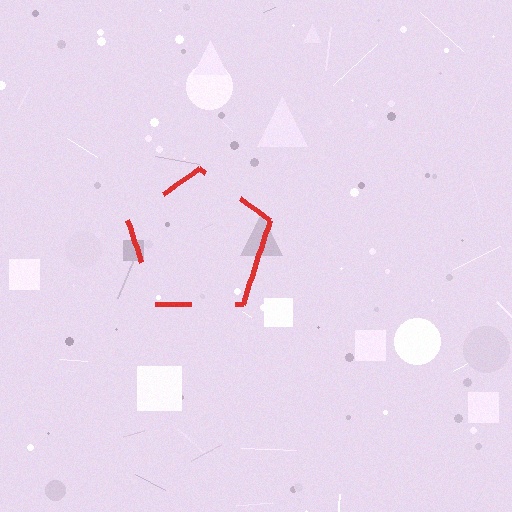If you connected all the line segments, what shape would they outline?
They would outline a pentagon.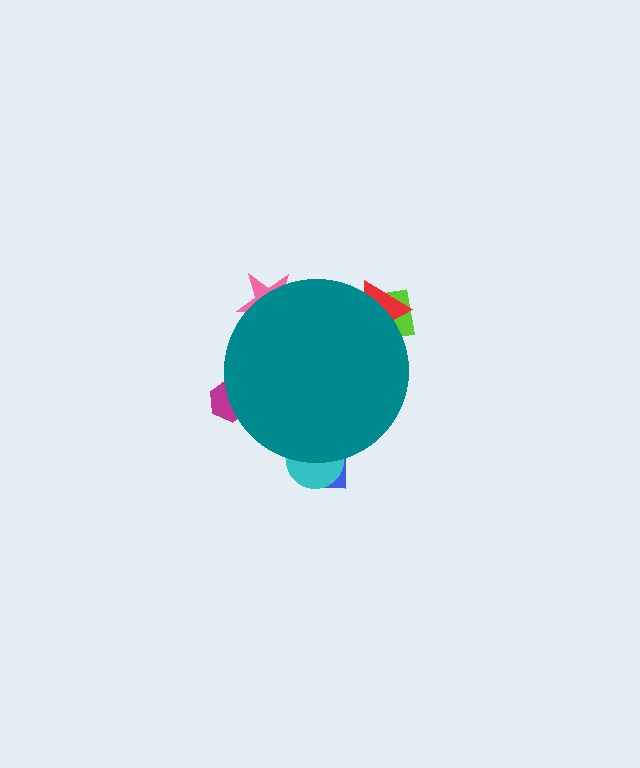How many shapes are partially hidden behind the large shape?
6 shapes are partially hidden.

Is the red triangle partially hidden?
Yes, the red triangle is partially hidden behind the teal circle.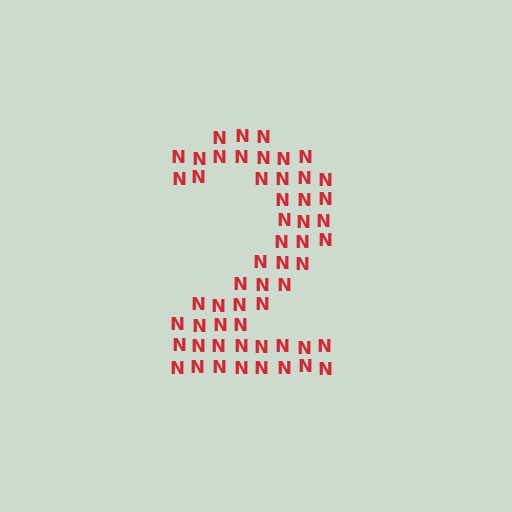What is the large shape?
The large shape is the digit 2.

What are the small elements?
The small elements are letter N's.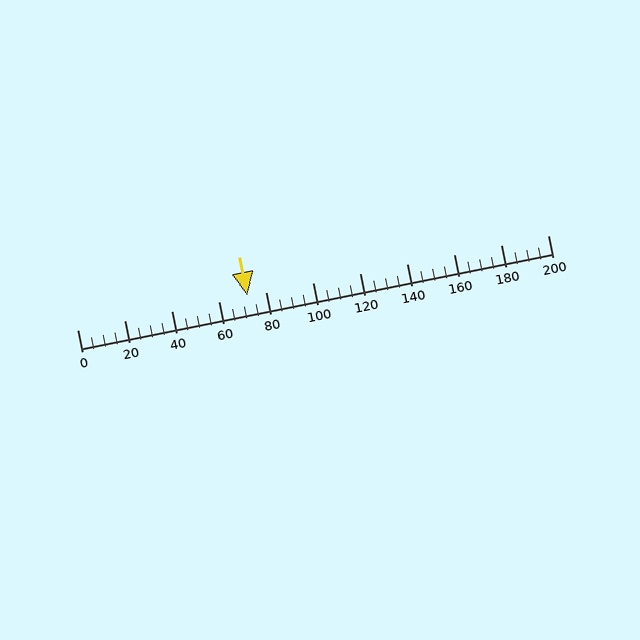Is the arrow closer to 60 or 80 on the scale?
The arrow is closer to 80.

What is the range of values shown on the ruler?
The ruler shows values from 0 to 200.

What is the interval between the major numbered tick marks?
The major tick marks are spaced 20 units apart.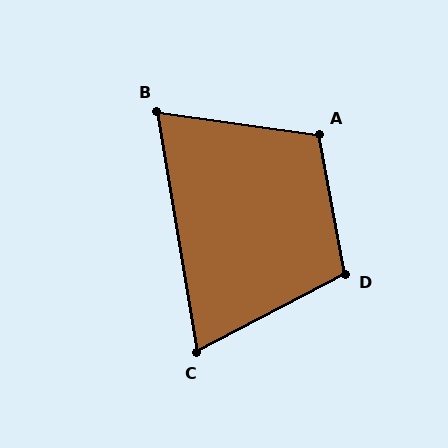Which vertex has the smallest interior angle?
C, at approximately 72 degrees.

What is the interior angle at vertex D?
Approximately 107 degrees (obtuse).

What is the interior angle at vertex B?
Approximately 73 degrees (acute).